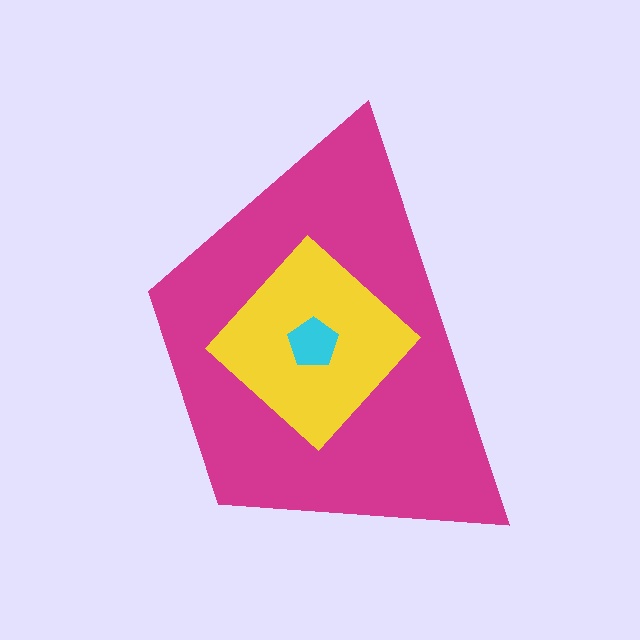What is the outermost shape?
The magenta trapezoid.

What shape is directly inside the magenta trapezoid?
The yellow diamond.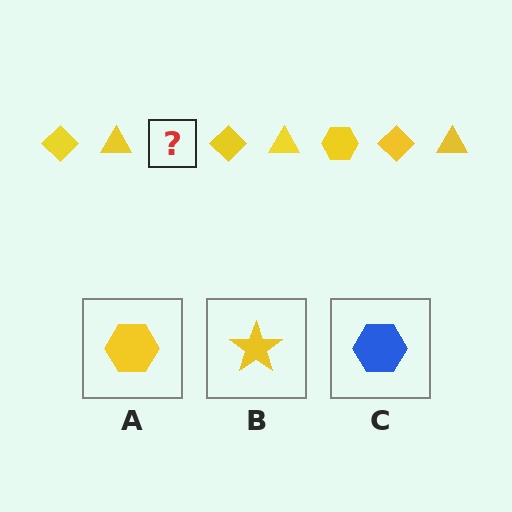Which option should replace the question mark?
Option A.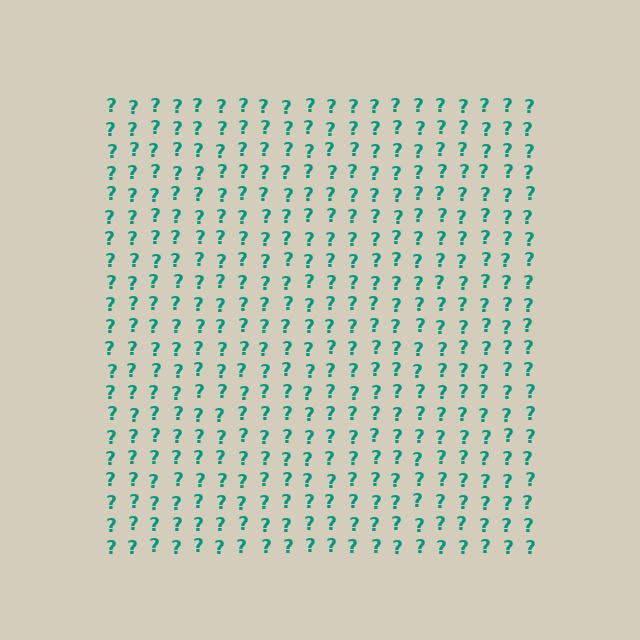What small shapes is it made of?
It is made of small question marks.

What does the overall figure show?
The overall figure shows a square.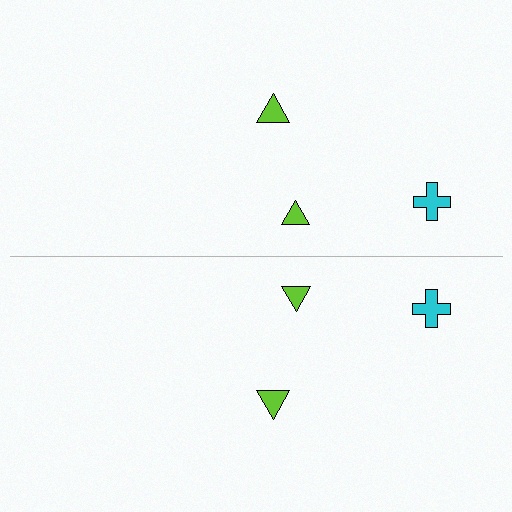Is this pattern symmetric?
Yes, this pattern has bilateral (reflection) symmetry.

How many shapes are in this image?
There are 6 shapes in this image.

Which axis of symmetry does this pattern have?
The pattern has a horizontal axis of symmetry running through the center of the image.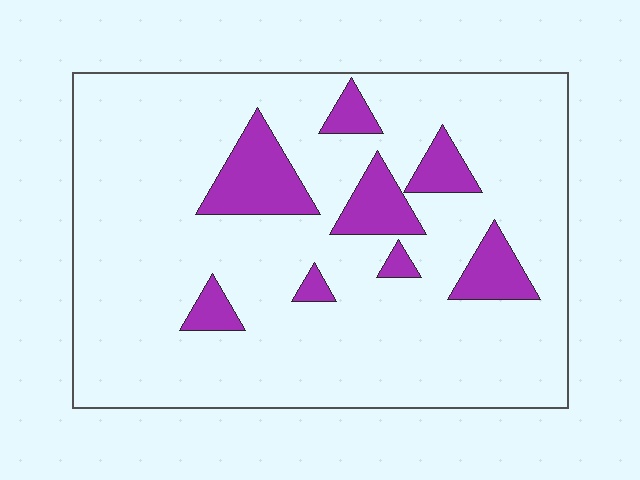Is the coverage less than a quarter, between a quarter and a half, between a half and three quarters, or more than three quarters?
Less than a quarter.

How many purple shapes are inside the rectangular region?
8.